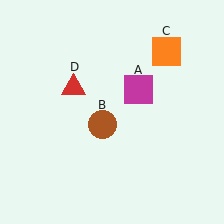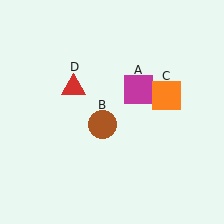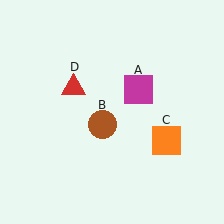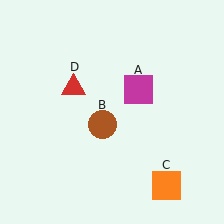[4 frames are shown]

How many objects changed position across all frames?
1 object changed position: orange square (object C).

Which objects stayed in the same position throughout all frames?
Magenta square (object A) and brown circle (object B) and red triangle (object D) remained stationary.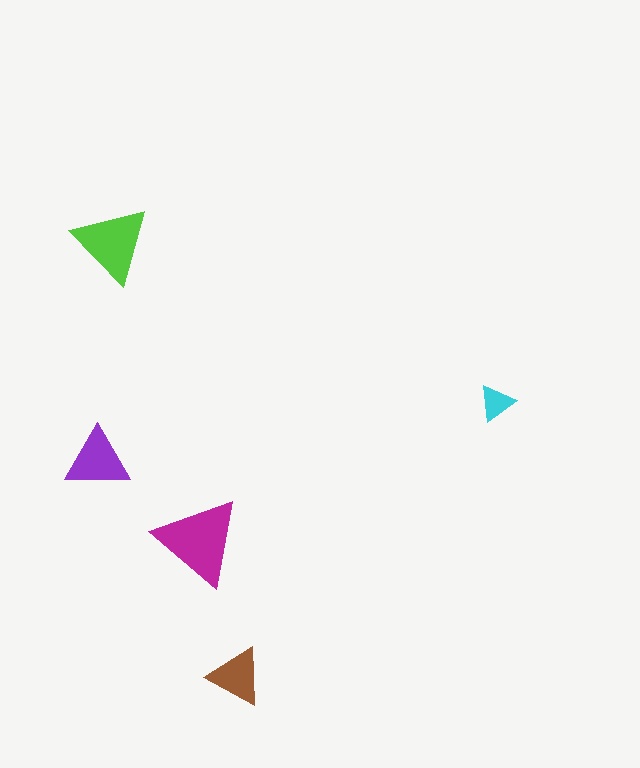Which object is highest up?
The lime triangle is topmost.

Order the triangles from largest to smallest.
the magenta one, the lime one, the purple one, the brown one, the cyan one.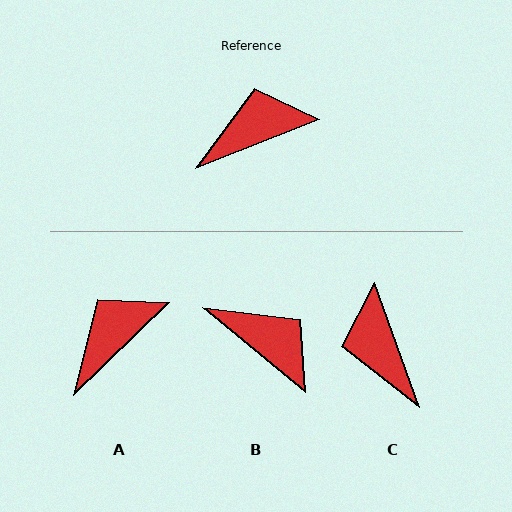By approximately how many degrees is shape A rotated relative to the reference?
Approximately 23 degrees counter-clockwise.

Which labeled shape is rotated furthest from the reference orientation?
C, about 88 degrees away.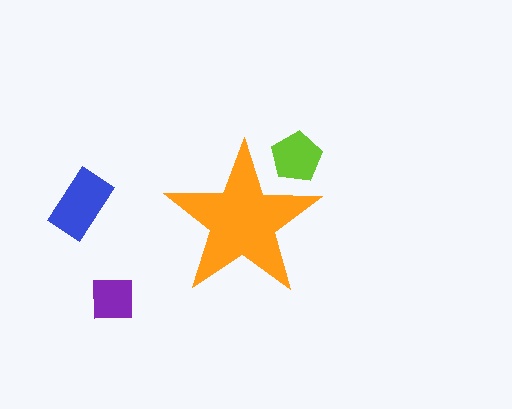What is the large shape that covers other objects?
An orange star.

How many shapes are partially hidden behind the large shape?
1 shape is partially hidden.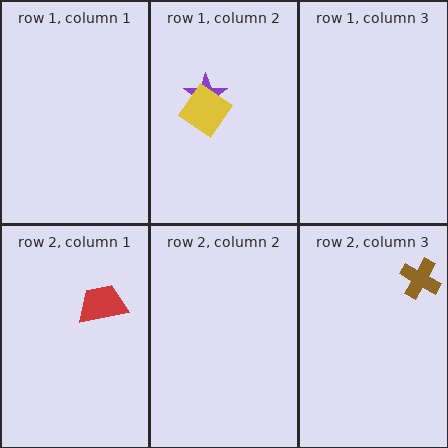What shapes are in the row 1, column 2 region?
The purple star, the yellow diamond.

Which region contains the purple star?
The row 1, column 2 region.